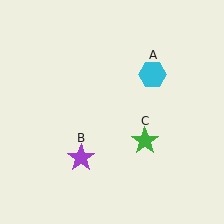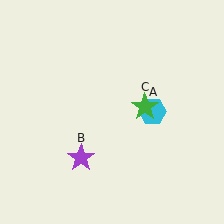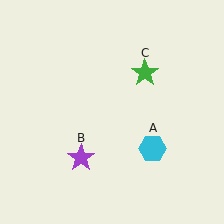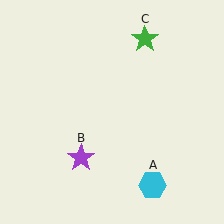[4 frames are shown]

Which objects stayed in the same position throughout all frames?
Purple star (object B) remained stationary.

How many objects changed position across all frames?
2 objects changed position: cyan hexagon (object A), green star (object C).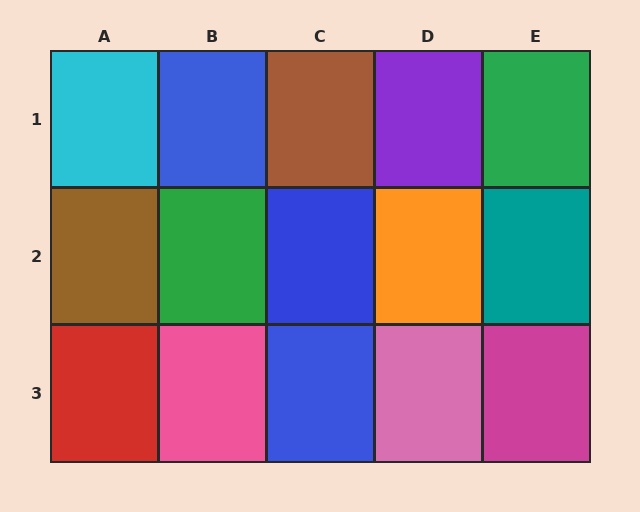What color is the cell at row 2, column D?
Orange.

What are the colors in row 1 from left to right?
Cyan, blue, brown, purple, green.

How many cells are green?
2 cells are green.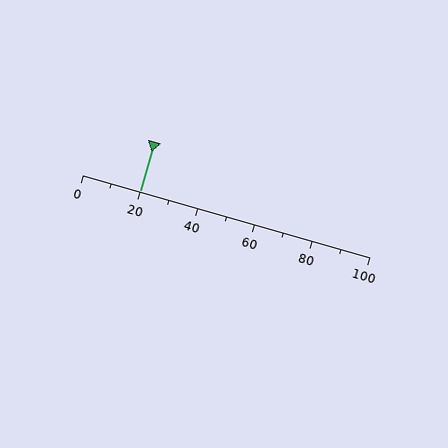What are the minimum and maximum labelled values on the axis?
The axis runs from 0 to 100.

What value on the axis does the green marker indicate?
The marker indicates approximately 20.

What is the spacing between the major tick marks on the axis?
The major ticks are spaced 20 apart.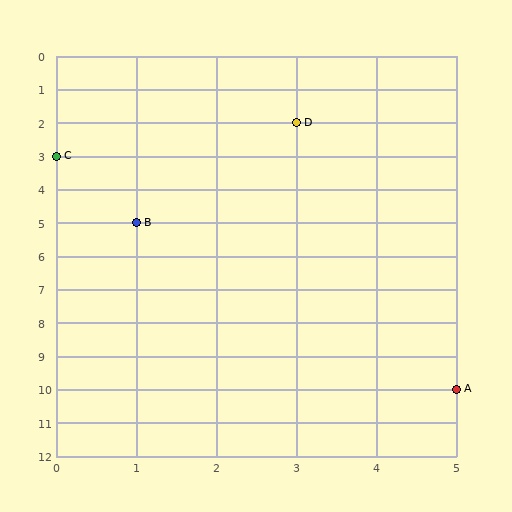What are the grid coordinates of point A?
Point A is at grid coordinates (5, 10).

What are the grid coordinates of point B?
Point B is at grid coordinates (1, 5).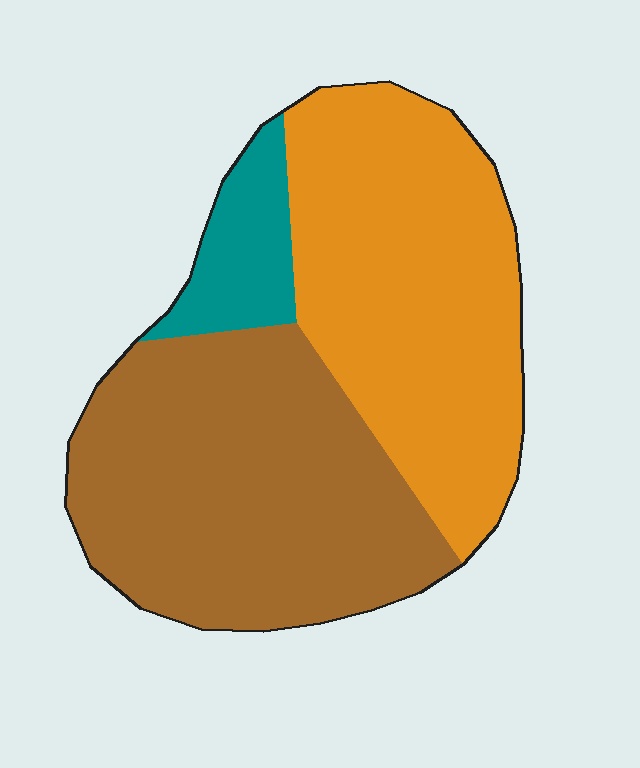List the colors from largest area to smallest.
From largest to smallest: brown, orange, teal.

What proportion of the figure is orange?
Orange covers 44% of the figure.